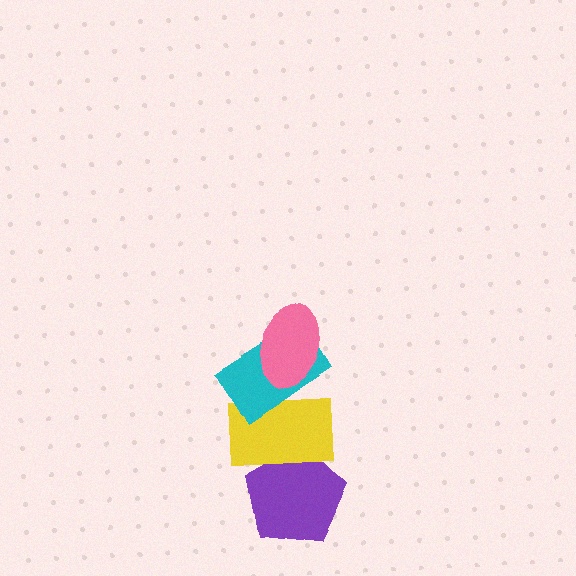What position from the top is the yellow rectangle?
The yellow rectangle is 3rd from the top.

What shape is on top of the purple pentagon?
The yellow rectangle is on top of the purple pentagon.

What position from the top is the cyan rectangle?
The cyan rectangle is 2nd from the top.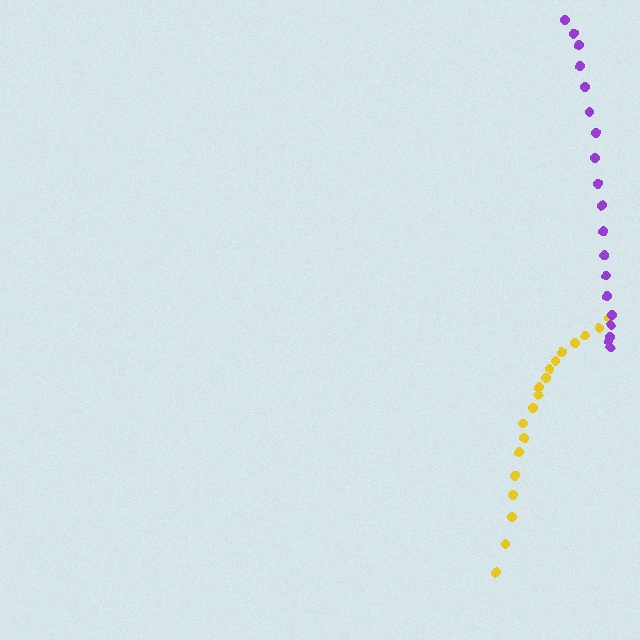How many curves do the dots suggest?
There are 2 distinct paths.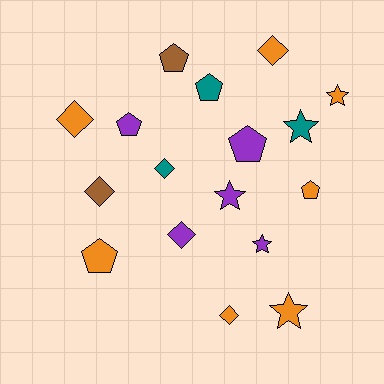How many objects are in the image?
There are 17 objects.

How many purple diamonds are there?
There is 1 purple diamond.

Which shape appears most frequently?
Diamond, with 6 objects.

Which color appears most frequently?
Orange, with 7 objects.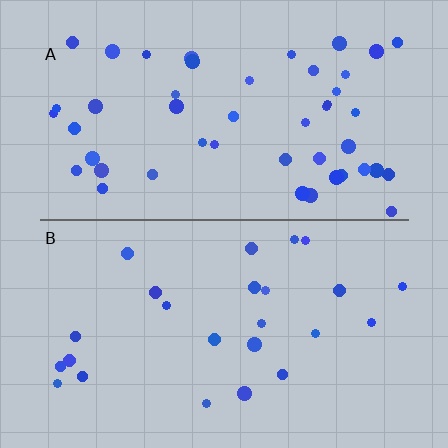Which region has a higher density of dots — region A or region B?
A (the top).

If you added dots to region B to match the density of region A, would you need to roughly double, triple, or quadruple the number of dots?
Approximately double.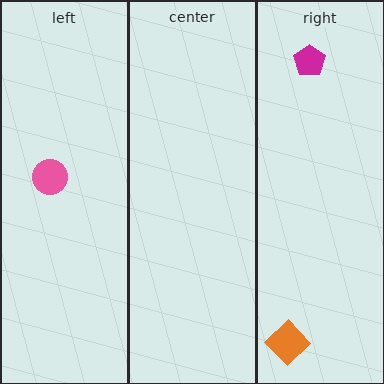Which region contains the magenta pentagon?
The right region.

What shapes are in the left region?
The pink circle.